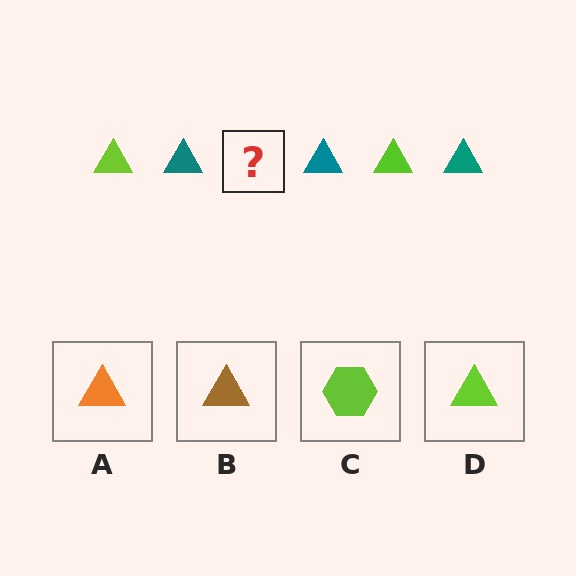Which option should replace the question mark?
Option D.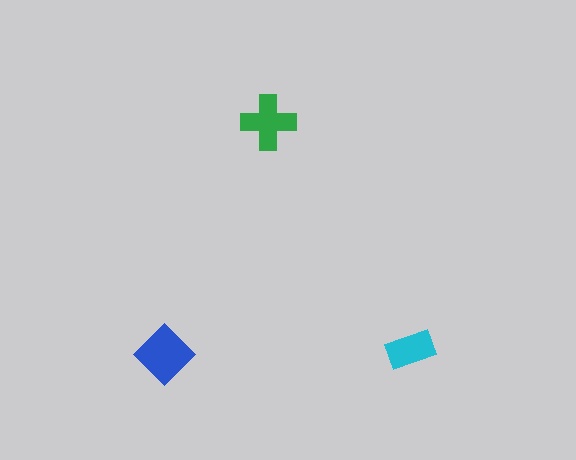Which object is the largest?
The blue diamond.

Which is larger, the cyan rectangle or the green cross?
The green cross.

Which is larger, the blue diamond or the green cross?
The blue diamond.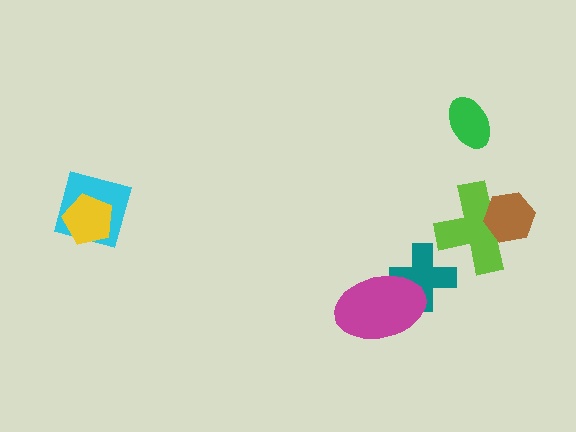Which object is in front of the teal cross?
The magenta ellipse is in front of the teal cross.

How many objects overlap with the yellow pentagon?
1 object overlaps with the yellow pentagon.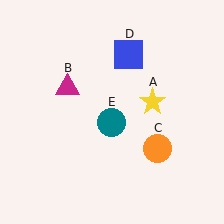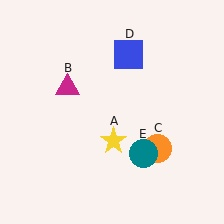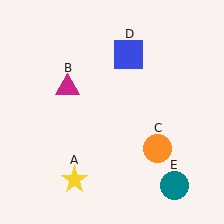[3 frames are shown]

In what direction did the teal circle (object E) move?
The teal circle (object E) moved down and to the right.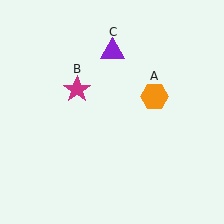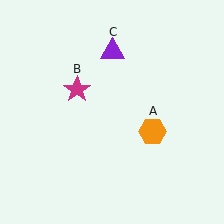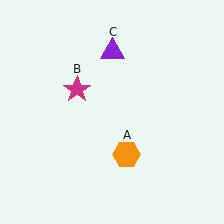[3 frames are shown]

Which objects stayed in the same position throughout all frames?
Magenta star (object B) and purple triangle (object C) remained stationary.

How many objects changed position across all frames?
1 object changed position: orange hexagon (object A).